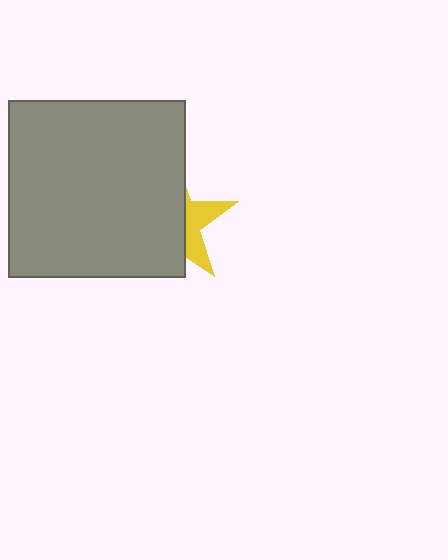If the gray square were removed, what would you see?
You would see the complete yellow star.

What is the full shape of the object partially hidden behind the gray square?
The partially hidden object is a yellow star.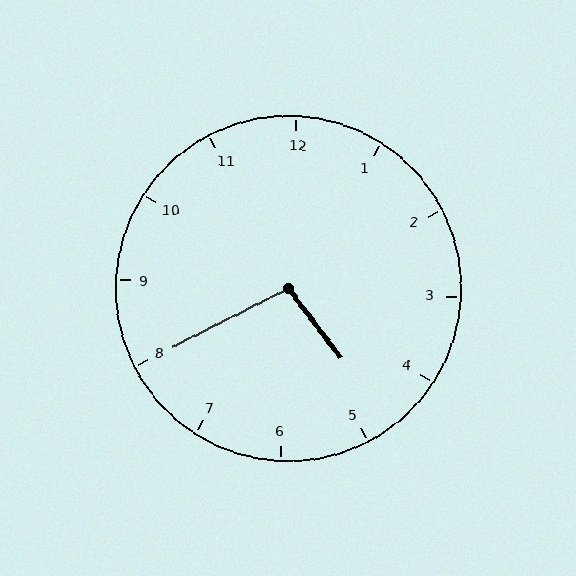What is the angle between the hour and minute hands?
Approximately 100 degrees.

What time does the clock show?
4:40.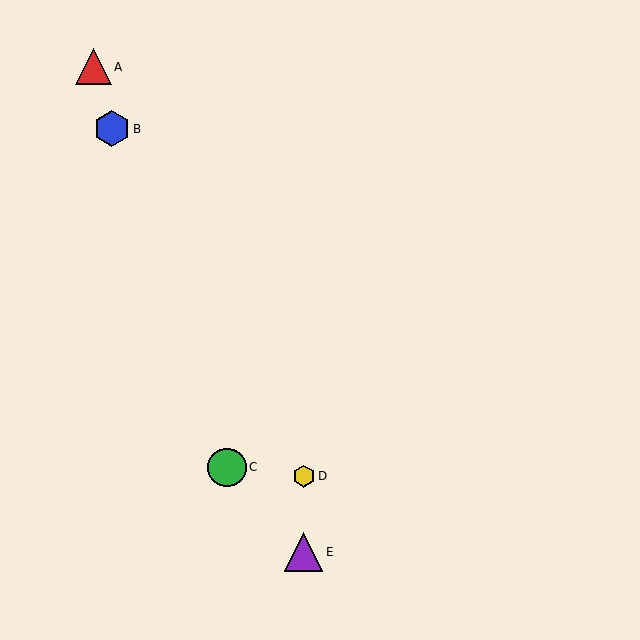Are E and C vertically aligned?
No, E is at x≈304 and C is at x≈227.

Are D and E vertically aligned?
Yes, both are at x≈304.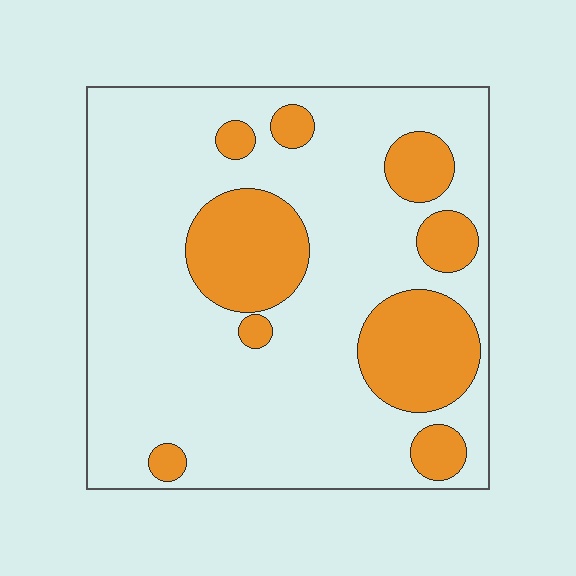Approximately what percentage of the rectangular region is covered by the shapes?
Approximately 25%.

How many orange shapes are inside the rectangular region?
9.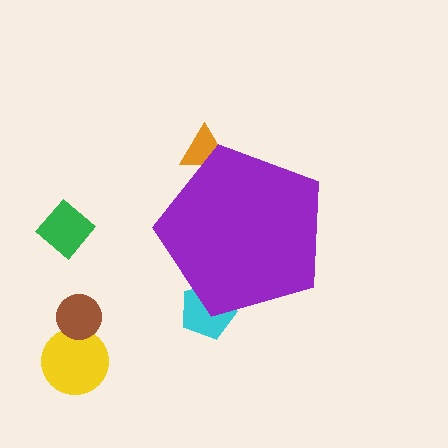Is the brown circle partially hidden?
No, the brown circle is fully visible.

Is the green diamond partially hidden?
No, the green diamond is fully visible.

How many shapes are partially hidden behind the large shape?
2 shapes are partially hidden.